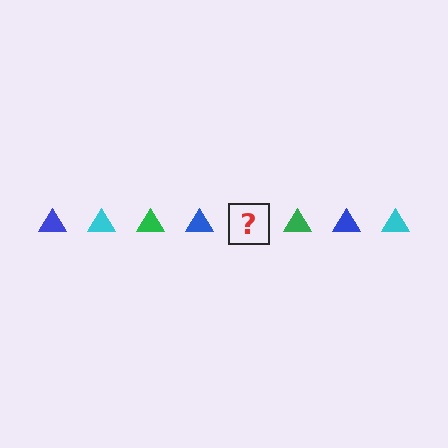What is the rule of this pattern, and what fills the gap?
The rule is that the pattern cycles through blue, cyan, green triangles. The gap should be filled with a cyan triangle.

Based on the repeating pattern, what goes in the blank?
The blank should be a cyan triangle.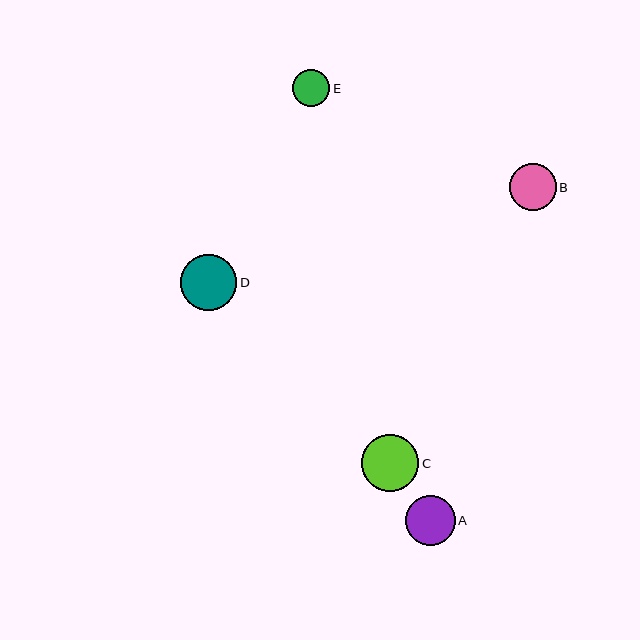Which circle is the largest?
Circle C is the largest with a size of approximately 57 pixels.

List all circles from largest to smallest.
From largest to smallest: C, D, A, B, E.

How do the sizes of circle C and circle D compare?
Circle C and circle D are approximately the same size.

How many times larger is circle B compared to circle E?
Circle B is approximately 1.3 times the size of circle E.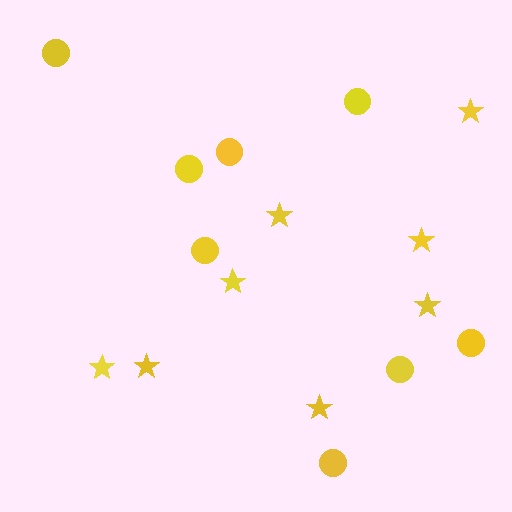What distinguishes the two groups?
There are 2 groups: one group of stars (8) and one group of circles (8).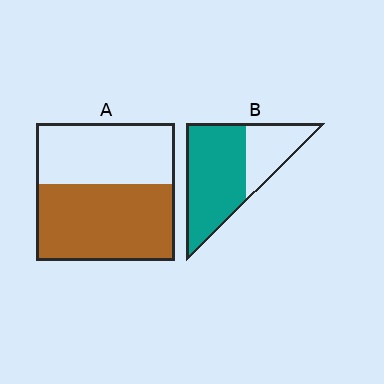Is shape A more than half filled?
Yes.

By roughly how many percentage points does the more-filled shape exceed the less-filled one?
By roughly 10 percentage points (B over A).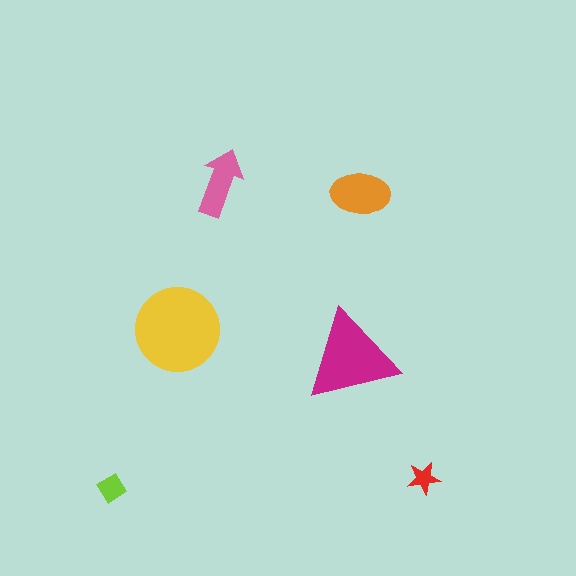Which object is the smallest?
The red star.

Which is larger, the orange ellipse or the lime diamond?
The orange ellipse.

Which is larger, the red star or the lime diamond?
The lime diamond.